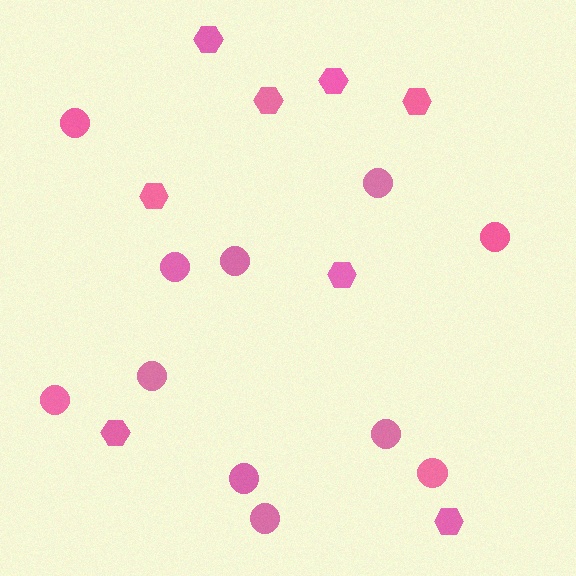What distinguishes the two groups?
There are 2 groups: one group of hexagons (8) and one group of circles (11).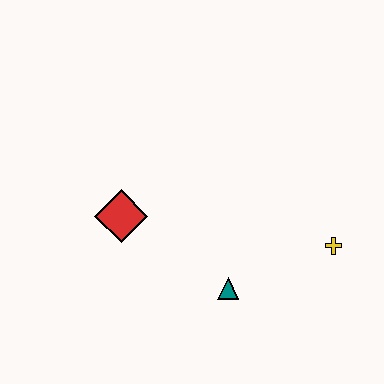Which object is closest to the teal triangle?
The yellow cross is closest to the teal triangle.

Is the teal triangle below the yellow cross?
Yes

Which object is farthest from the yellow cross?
The red diamond is farthest from the yellow cross.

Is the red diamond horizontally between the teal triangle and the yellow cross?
No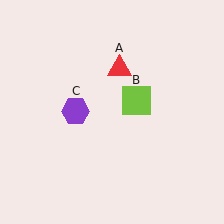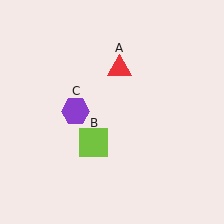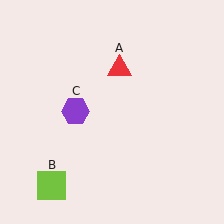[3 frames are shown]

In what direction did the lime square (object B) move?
The lime square (object B) moved down and to the left.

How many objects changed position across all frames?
1 object changed position: lime square (object B).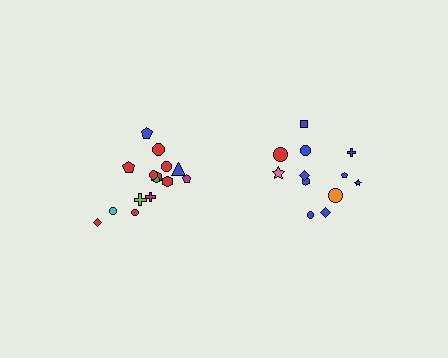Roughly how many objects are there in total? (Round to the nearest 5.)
Roughly 25 objects in total.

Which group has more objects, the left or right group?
The left group.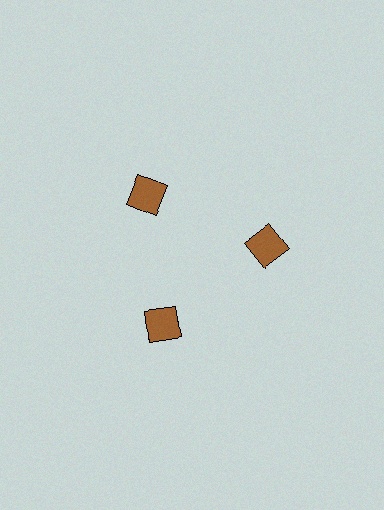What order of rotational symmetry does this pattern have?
This pattern has 3-fold rotational symmetry.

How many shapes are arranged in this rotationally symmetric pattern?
There are 3 shapes, arranged in 3 groups of 1.